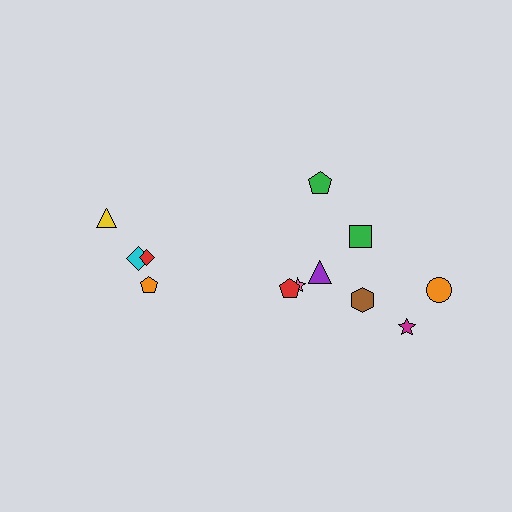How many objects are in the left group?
There are 4 objects.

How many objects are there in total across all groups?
There are 12 objects.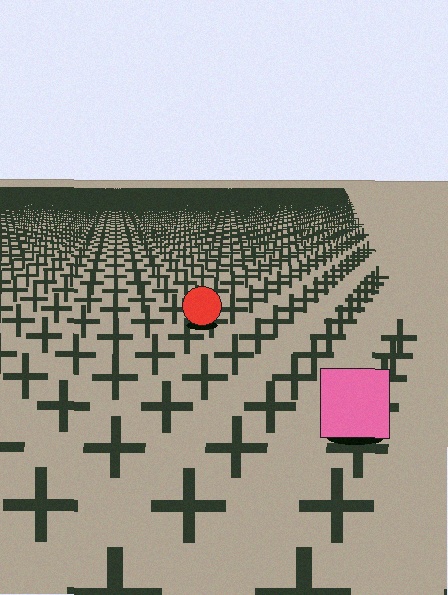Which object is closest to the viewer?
The pink square is closest. The texture marks near it are larger and more spread out.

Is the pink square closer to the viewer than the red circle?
Yes. The pink square is closer — you can tell from the texture gradient: the ground texture is coarser near it.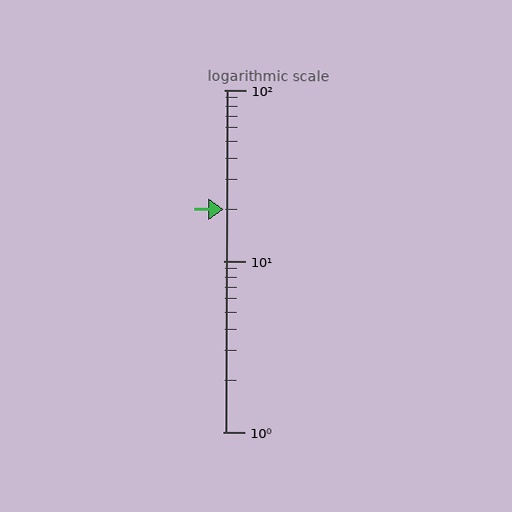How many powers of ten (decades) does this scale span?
The scale spans 2 decades, from 1 to 100.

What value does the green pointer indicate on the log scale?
The pointer indicates approximately 20.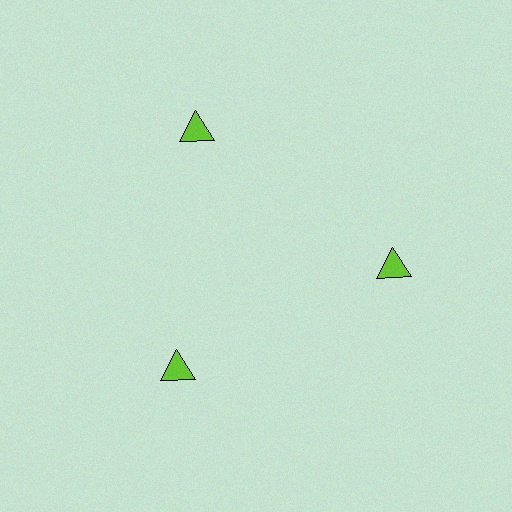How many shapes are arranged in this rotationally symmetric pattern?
There are 3 shapes, arranged in 3 groups of 1.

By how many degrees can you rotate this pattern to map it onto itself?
The pattern maps onto itself every 120 degrees of rotation.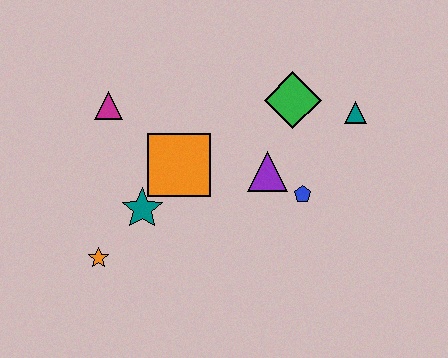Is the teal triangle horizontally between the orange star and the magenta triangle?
No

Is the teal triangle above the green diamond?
No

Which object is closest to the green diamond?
The teal triangle is closest to the green diamond.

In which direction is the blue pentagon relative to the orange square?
The blue pentagon is to the right of the orange square.